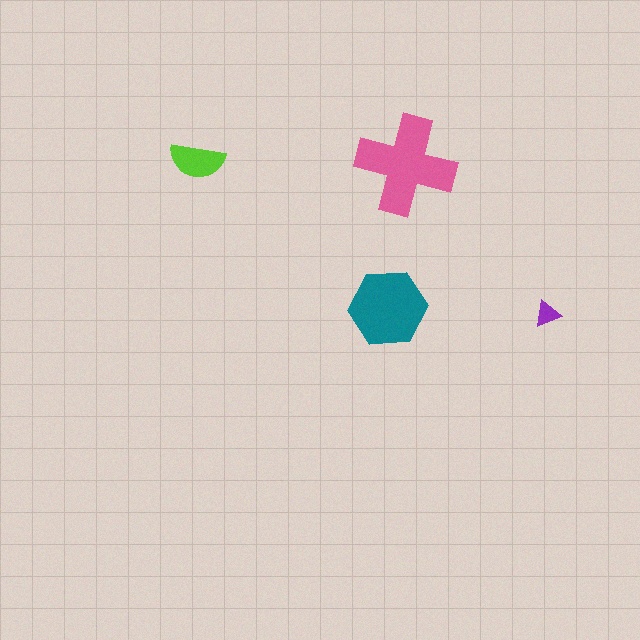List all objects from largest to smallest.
The pink cross, the teal hexagon, the lime semicircle, the purple triangle.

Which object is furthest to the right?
The purple triangle is rightmost.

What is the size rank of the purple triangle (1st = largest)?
4th.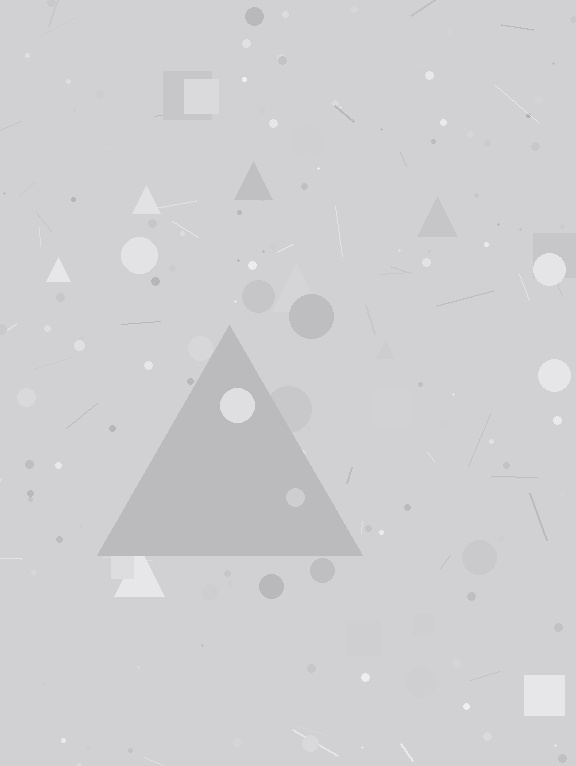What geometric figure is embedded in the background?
A triangle is embedded in the background.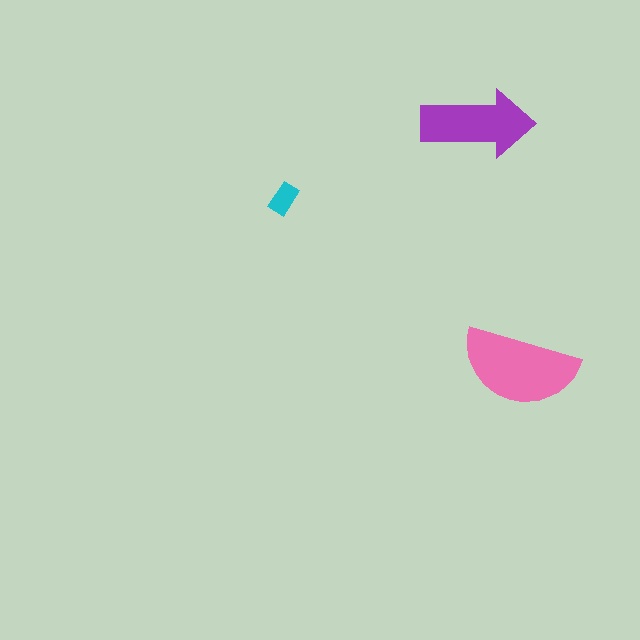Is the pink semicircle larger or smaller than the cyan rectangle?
Larger.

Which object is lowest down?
The pink semicircle is bottommost.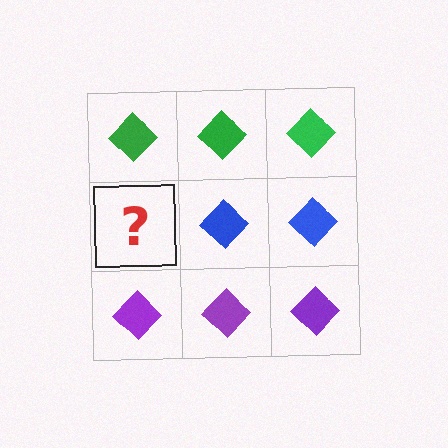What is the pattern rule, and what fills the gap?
The rule is that each row has a consistent color. The gap should be filled with a blue diamond.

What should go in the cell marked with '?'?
The missing cell should contain a blue diamond.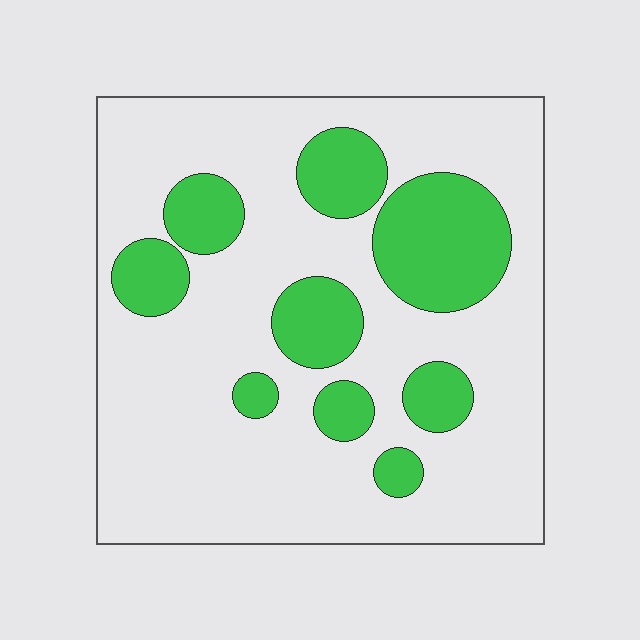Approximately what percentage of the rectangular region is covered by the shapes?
Approximately 25%.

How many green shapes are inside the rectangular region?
9.